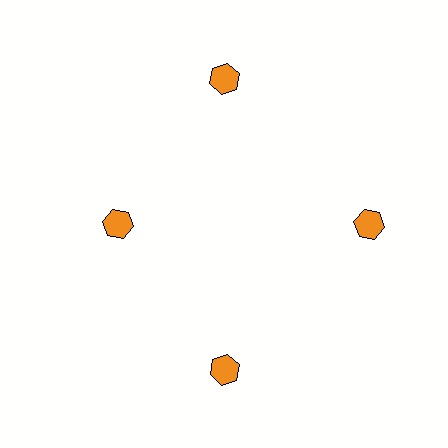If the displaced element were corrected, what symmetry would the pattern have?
It would have 4-fold rotational symmetry — the pattern would map onto itself every 90 degrees.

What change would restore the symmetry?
The symmetry would be restored by moving it outward, back onto the ring so that all 4 hexagons sit at equal angles and equal distance from the center.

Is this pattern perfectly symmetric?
No. The 4 orange hexagons are arranged in a ring, but one element near the 9 o'clock position is pulled inward toward the center, breaking the 4-fold rotational symmetry.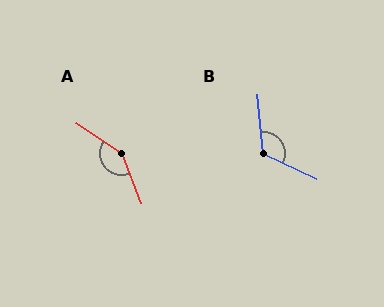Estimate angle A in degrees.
Approximately 144 degrees.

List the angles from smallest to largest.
B (121°), A (144°).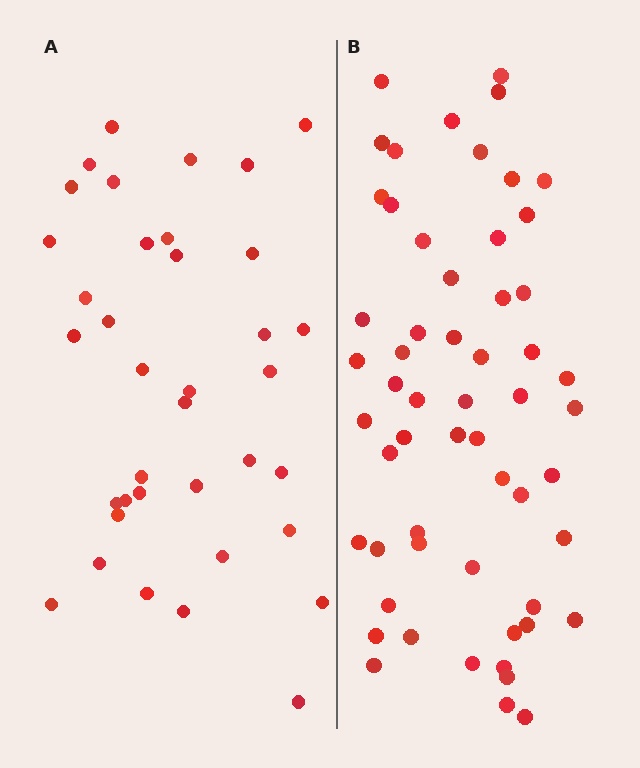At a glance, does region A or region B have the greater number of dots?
Region B (the right region) has more dots.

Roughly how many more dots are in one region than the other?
Region B has approximately 20 more dots than region A.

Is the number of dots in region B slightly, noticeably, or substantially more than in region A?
Region B has substantially more. The ratio is roughly 1.5 to 1.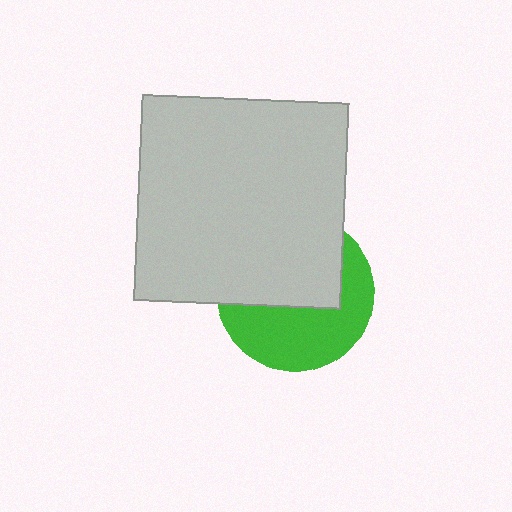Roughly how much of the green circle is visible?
About half of it is visible (roughly 48%).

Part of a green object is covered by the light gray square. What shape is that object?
It is a circle.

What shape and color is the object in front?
The object in front is a light gray square.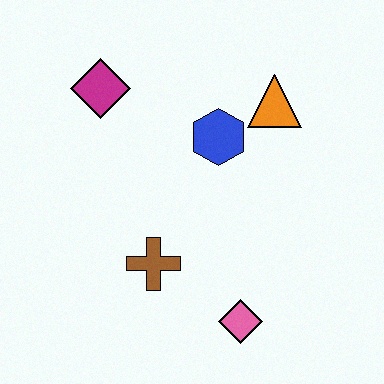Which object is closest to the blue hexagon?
The orange triangle is closest to the blue hexagon.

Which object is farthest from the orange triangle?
The pink diamond is farthest from the orange triangle.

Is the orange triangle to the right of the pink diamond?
Yes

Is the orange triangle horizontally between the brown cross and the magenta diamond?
No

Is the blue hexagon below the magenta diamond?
Yes